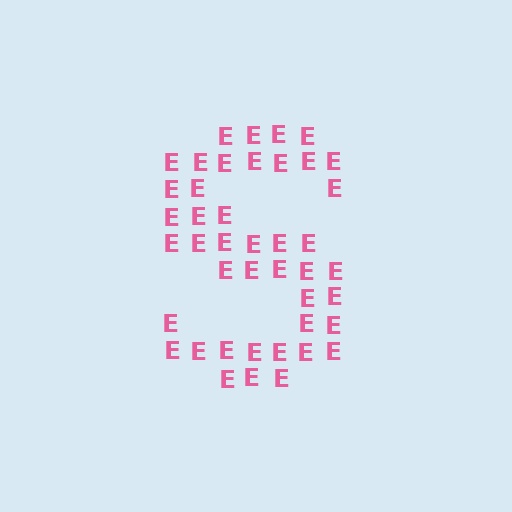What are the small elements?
The small elements are letter E's.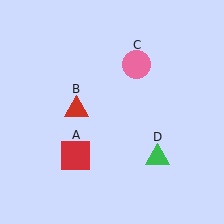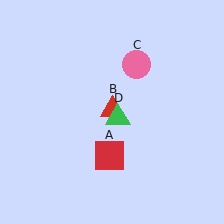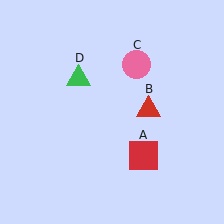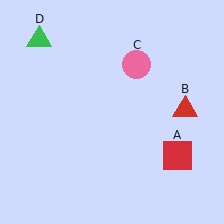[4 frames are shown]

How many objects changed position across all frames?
3 objects changed position: red square (object A), red triangle (object B), green triangle (object D).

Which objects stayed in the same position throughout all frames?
Pink circle (object C) remained stationary.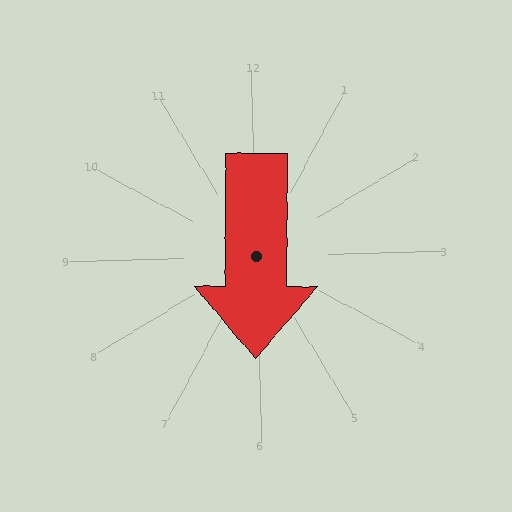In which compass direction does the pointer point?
South.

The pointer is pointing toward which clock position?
Roughly 6 o'clock.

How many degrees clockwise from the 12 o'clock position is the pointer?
Approximately 182 degrees.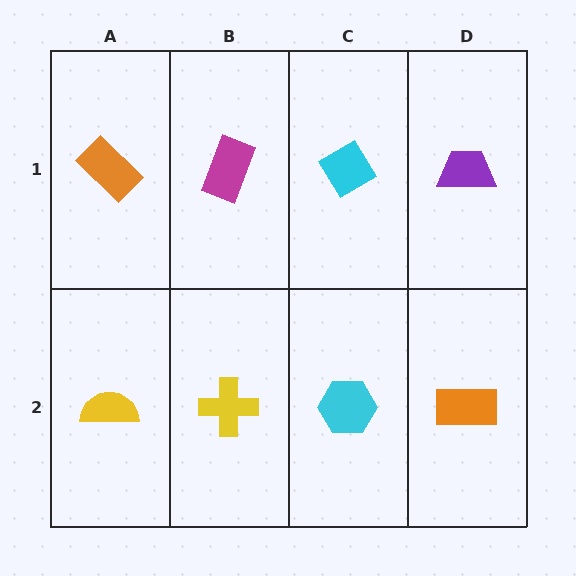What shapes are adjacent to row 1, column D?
An orange rectangle (row 2, column D), a cyan diamond (row 1, column C).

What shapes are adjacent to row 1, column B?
A yellow cross (row 2, column B), an orange rectangle (row 1, column A), a cyan diamond (row 1, column C).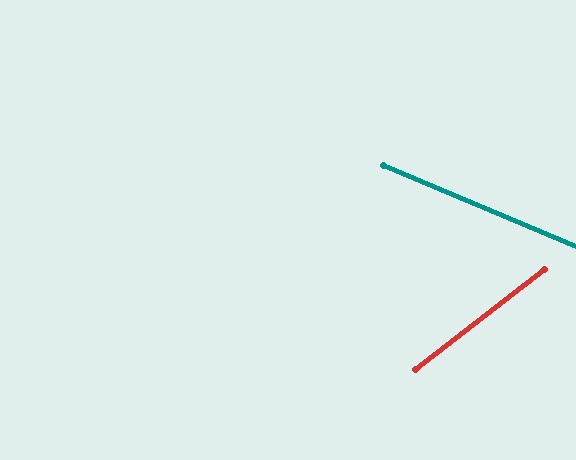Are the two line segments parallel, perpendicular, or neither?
Neither parallel nor perpendicular — they differ by about 61°.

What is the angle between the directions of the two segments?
Approximately 61 degrees.